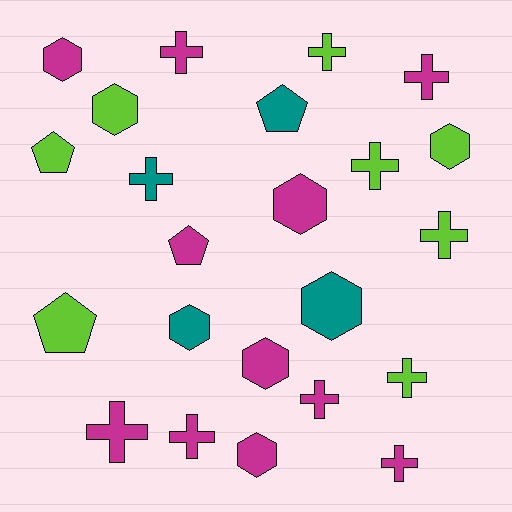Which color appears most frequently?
Magenta, with 11 objects.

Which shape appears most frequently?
Cross, with 11 objects.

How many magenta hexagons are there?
There are 4 magenta hexagons.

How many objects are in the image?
There are 23 objects.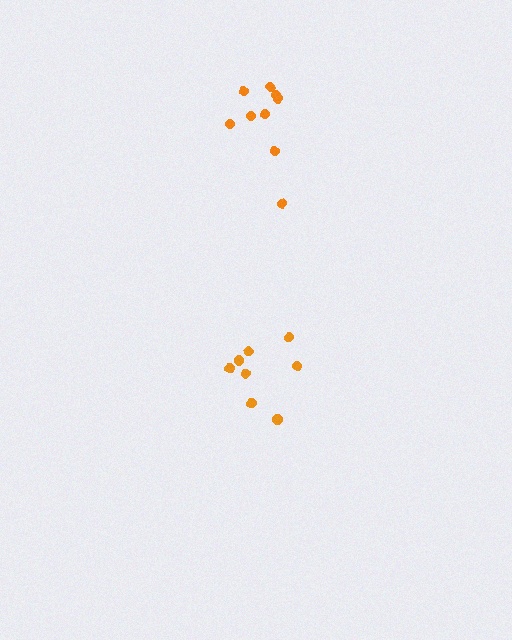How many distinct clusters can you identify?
There are 2 distinct clusters.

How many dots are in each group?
Group 1: 8 dots, Group 2: 9 dots (17 total).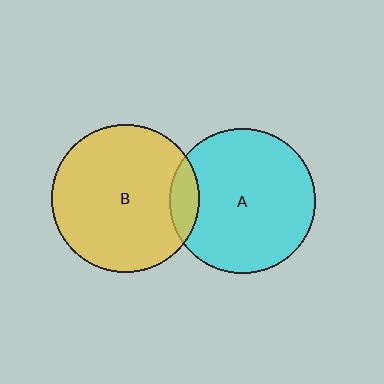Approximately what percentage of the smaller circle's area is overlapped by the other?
Approximately 10%.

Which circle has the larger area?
Circle B (yellow).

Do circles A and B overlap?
Yes.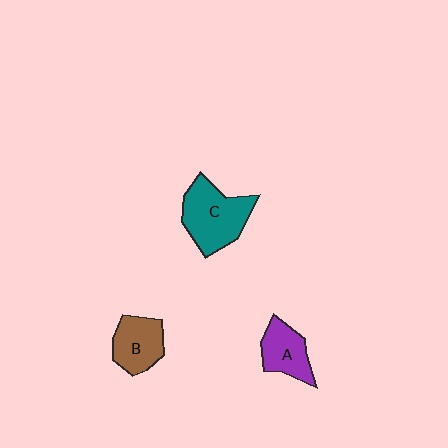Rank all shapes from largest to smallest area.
From largest to smallest: C (teal), B (brown), A (purple).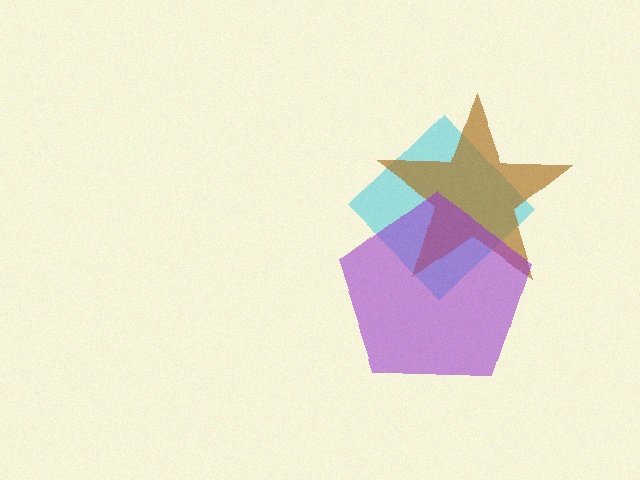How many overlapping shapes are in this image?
There are 3 overlapping shapes in the image.